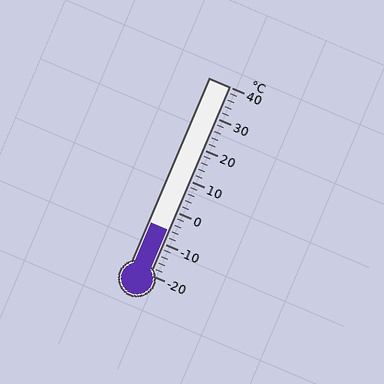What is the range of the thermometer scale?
The thermometer scale ranges from -20°C to 40°C.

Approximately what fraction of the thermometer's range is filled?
The thermometer is filled to approximately 25% of its range.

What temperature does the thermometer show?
The thermometer shows approximately -6°C.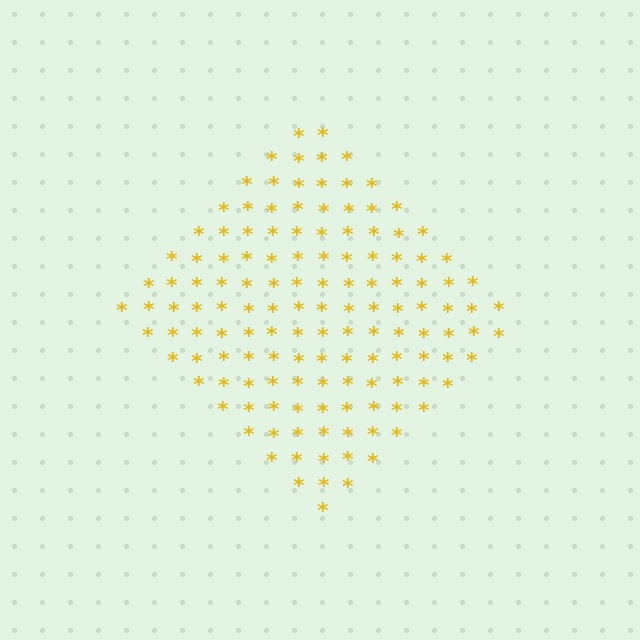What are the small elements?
The small elements are asterisks.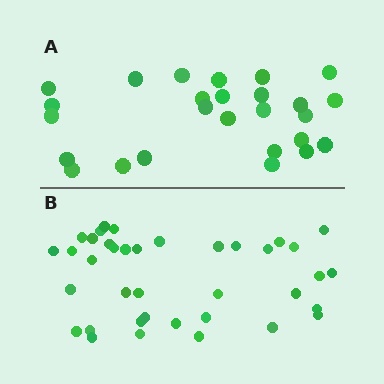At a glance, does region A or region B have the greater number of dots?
Region B (the bottom region) has more dots.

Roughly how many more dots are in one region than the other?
Region B has roughly 12 or so more dots than region A.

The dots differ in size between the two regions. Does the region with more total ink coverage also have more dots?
No. Region A has more total ink coverage because its dots are larger, but region B actually contains more individual dots. Total area can be misleading — the number of items is what matters here.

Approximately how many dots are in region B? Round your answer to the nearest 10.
About 40 dots. (The exact count is 38, which rounds to 40.)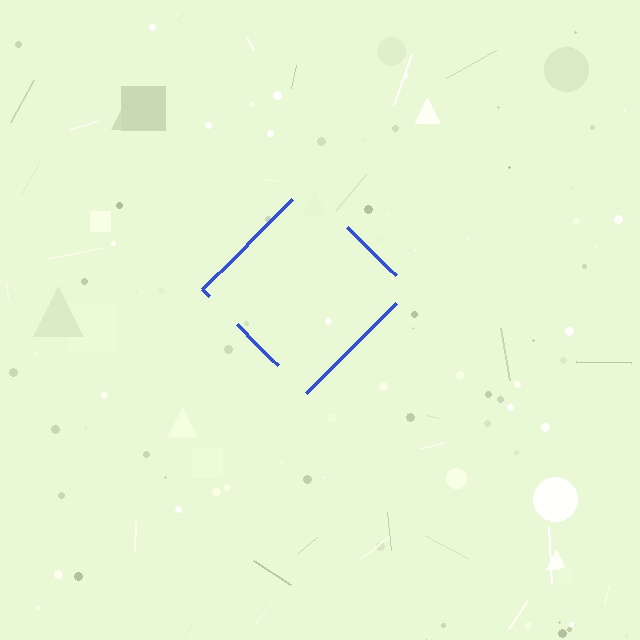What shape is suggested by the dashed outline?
The dashed outline suggests a diamond.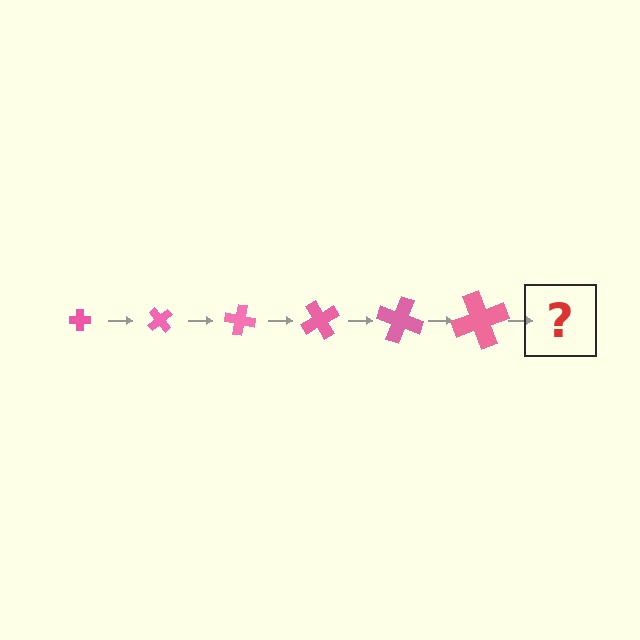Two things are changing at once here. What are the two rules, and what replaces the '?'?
The two rules are that the cross grows larger each step and it rotates 50 degrees each step. The '?' should be a cross, larger than the previous one and rotated 300 degrees from the start.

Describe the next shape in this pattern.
It should be a cross, larger than the previous one and rotated 300 degrees from the start.